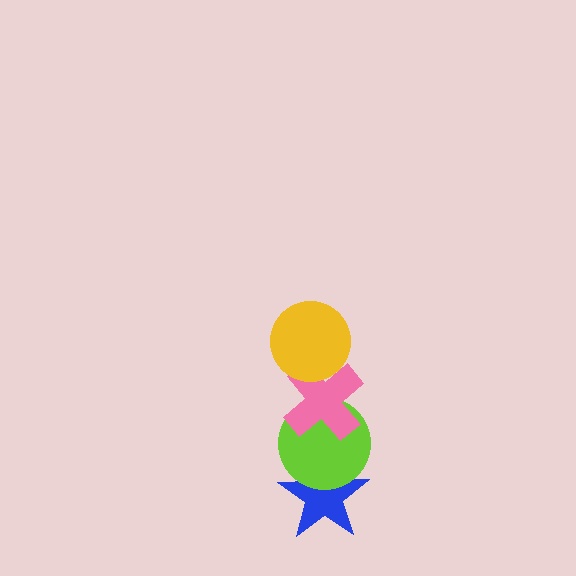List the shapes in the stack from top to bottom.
From top to bottom: the yellow circle, the pink cross, the lime circle, the blue star.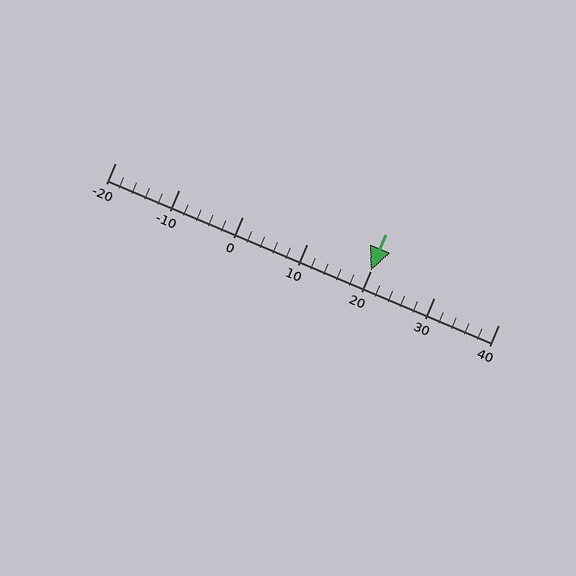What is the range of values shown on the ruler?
The ruler shows values from -20 to 40.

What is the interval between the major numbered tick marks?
The major tick marks are spaced 10 units apart.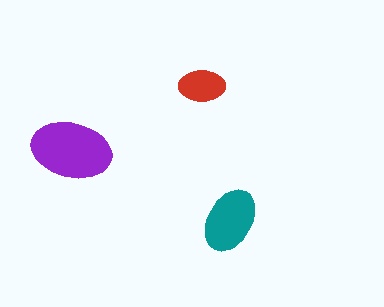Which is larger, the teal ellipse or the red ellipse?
The teal one.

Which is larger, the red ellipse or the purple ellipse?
The purple one.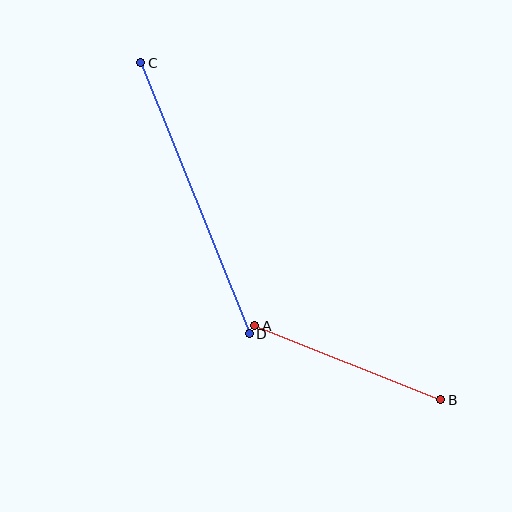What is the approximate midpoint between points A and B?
The midpoint is at approximately (348, 363) pixels.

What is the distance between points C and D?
The distance is approximately 292 pixels.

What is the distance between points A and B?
The distance is approximately 200 pixels.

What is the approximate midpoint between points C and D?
The midpoint is at approximately (195, 198) pixels.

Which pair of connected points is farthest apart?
Points C and D are farthest apart.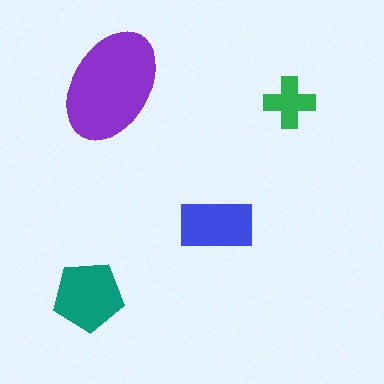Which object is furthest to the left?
The teal pentagon is leftmost.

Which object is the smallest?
The green cross.